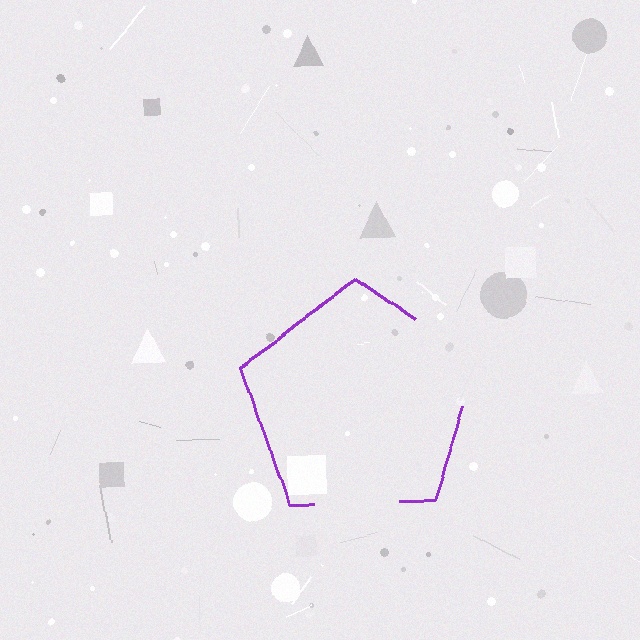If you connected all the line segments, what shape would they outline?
They would outline a pentagon.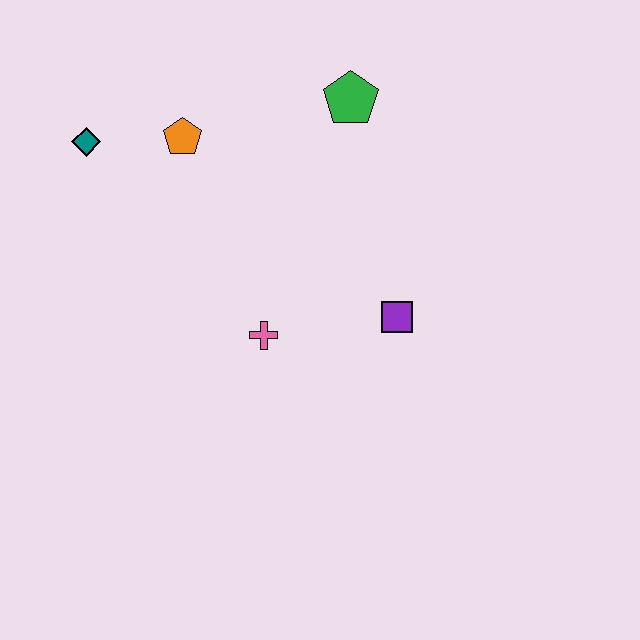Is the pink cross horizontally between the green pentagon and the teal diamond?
Yes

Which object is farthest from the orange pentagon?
The purple square is farthest from the orange pentagon.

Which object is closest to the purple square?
The pink cross is closest to the purple square.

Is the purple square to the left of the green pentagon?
No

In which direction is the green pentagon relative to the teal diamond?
The green pentagon is to the right of the teal diamond.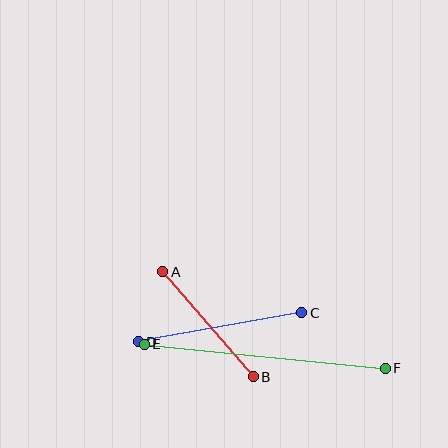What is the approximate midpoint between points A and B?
The midpoint is at approximately (208, 324) pixels.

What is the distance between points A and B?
The distance is approximately 138 pixels.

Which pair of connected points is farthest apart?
Points E and F are farthest apart.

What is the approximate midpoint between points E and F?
The midpoint is at approximately (265, 356) pixels.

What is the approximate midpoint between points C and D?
The midpoint is at approximately (220, 327) pixels.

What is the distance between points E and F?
The distance is approximately 242 pixels.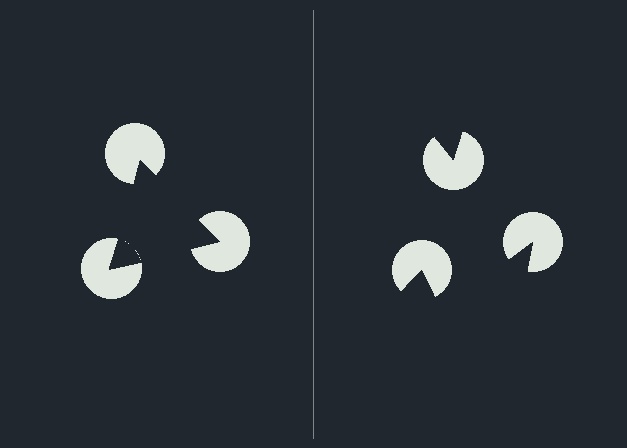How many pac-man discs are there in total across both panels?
6 — 3 on each side.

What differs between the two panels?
The pac-man discs are positioned identically on both sides; only the wedge orientations differ. On the left they align to a triangle; on the right they are misaligned.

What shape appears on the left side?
An illusory triangle.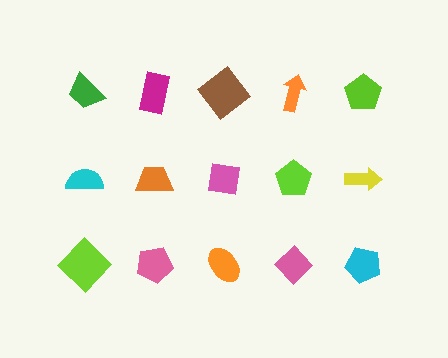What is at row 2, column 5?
A yellow arrow.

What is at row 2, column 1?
A cyan semicircle.